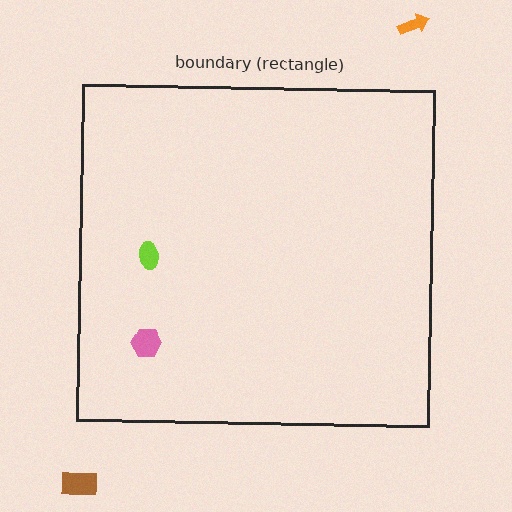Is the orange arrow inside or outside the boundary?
Outside.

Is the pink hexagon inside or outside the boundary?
Inside.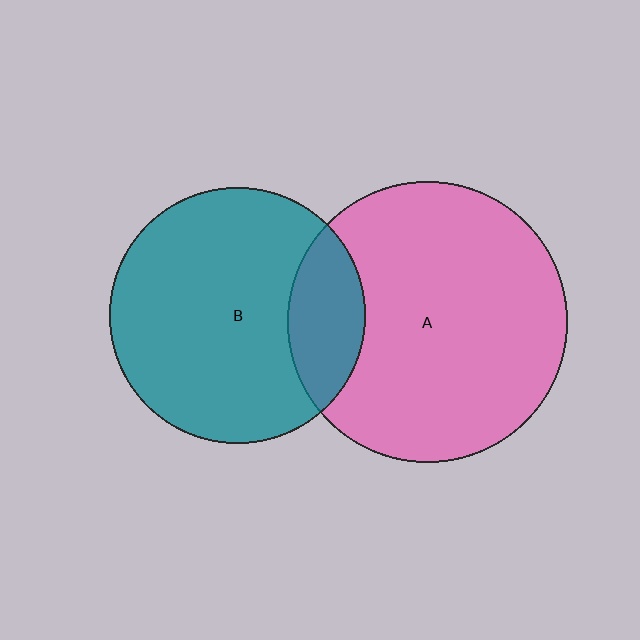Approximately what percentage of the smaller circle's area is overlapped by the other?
Approximately 20%.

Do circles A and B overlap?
Yes.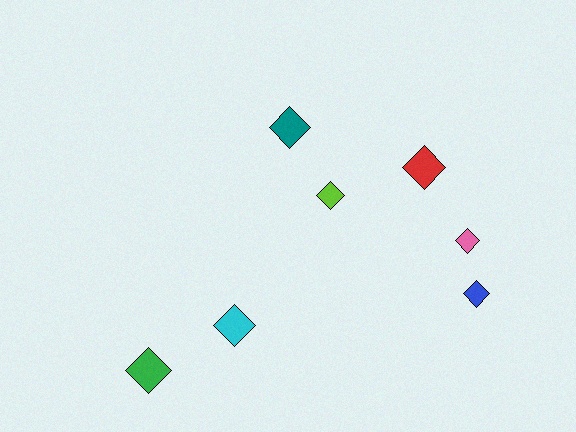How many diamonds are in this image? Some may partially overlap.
There are 7 diamonds.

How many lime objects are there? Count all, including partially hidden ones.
There is 1 lime object.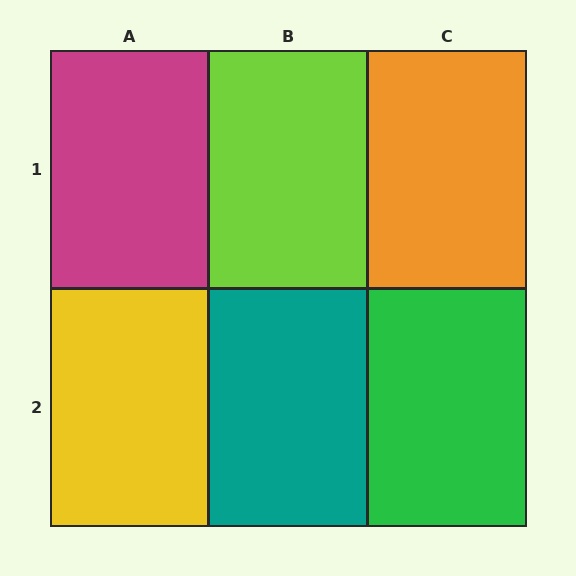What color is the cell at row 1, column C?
Orange.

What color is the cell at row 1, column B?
Lime.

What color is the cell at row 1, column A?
Magenta.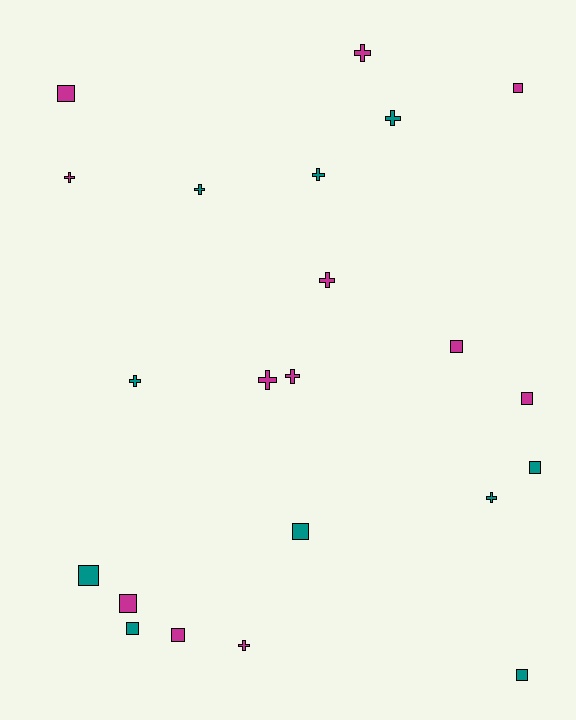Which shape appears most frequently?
Cross, with 11 objects.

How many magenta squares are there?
There are 6 magenta squares.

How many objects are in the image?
There are 22 objects.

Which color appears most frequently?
Magenta, with 12 objects.